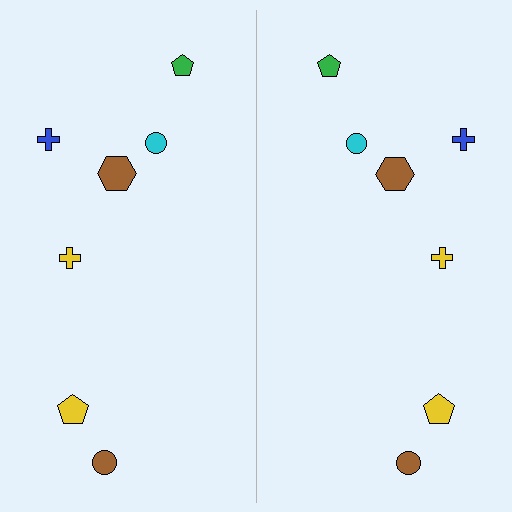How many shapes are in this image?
There are 14 shapes in this image.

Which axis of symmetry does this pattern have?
The pattern has a vertical axis of symmetry running through the center of the image.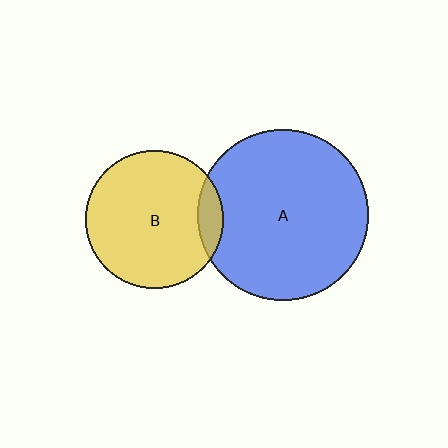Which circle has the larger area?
Circle A (blue).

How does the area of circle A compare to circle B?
Approximately 1.5 times.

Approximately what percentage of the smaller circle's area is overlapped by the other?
Approximately 10%.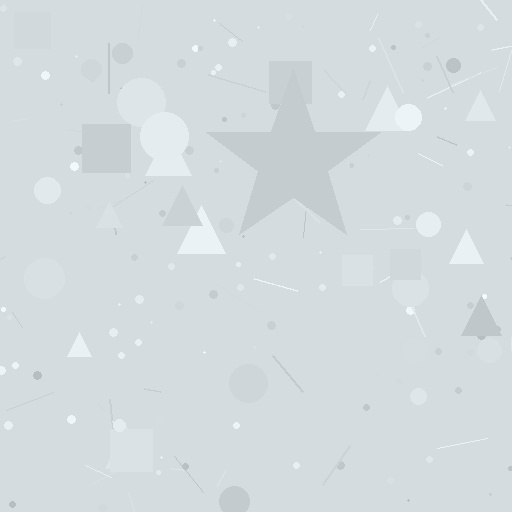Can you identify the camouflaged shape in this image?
The camouflaged shape is a star.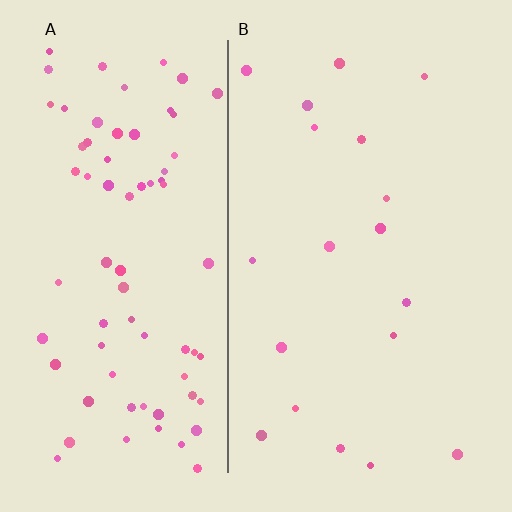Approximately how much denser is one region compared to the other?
Approximately 4.1× — region A over region B.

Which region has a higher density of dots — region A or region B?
A (the left).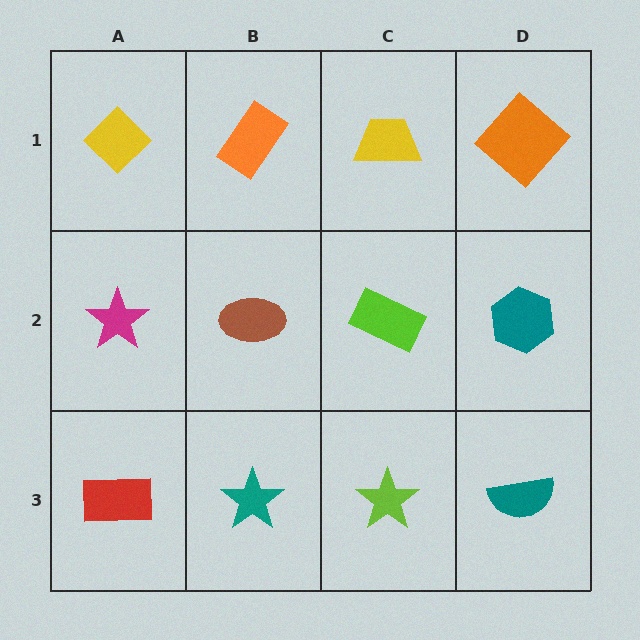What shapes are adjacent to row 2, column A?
A yellow diamond (row 1, column A), a red rectangle (row 3, column A), a brown ellipse (row 2, column B).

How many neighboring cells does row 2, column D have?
3.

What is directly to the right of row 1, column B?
A yellow trapezoid.